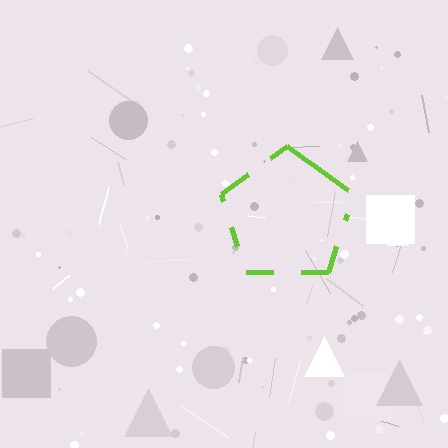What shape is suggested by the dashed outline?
The dashed outline suggests a pentagon.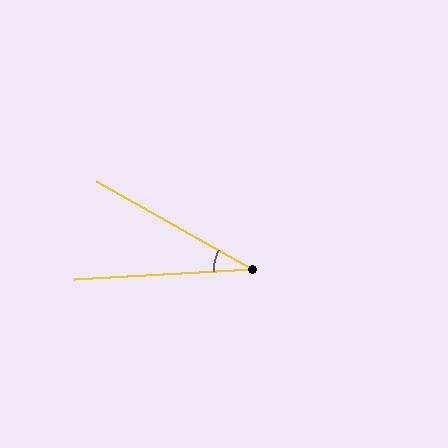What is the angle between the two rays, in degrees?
Approximately 32 degrees.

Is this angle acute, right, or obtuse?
It is acute.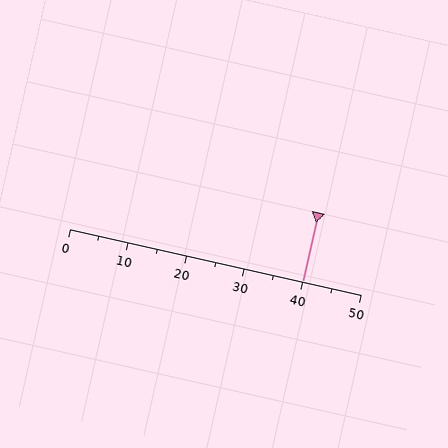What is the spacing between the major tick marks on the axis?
The major ticks are spaced 10 apart.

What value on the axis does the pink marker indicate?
The marker indicates approximately 40.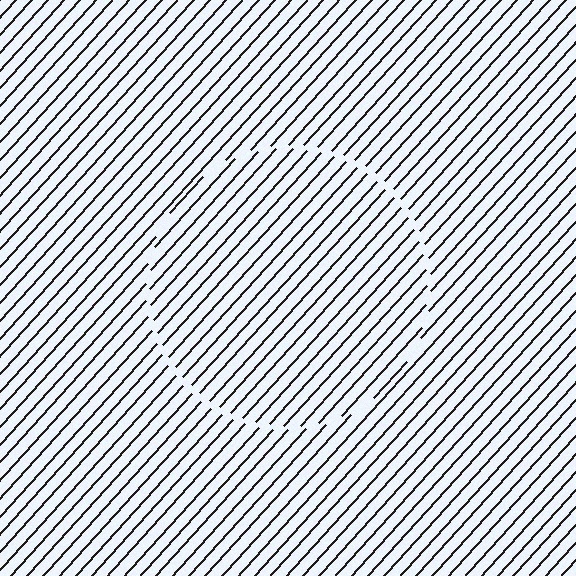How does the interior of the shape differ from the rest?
The interior of the shape contains the same grating, shifted by half a period — the contour is defined by the phase discontinuity where line-ends from the inner and outer gratings abut.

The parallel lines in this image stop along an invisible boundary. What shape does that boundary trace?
An illusory circle. The interior of the shape contains the same grating, shifted by half a period — the contour is defined by the phase discontinuity where line-ends from the inner and outer gratings abut.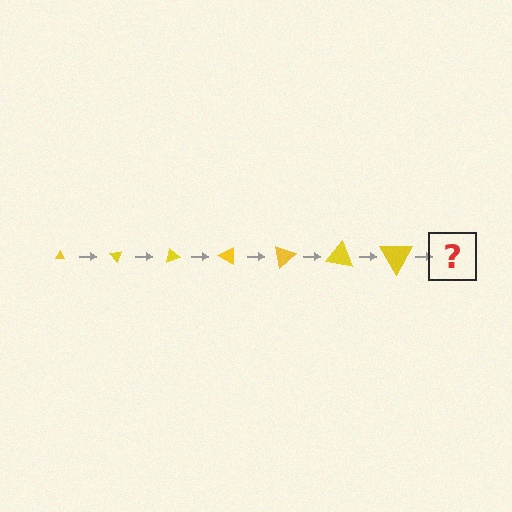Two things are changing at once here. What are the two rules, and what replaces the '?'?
The two rules are that the triangle grows larger each step and it rotates 50 degrees each step. The '?' should be a triangle, larger than the previous one and rotated 350 degrees from the start.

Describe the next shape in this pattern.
It should be a triangle, larger than the previous one and rotated 350 degrees from the start.